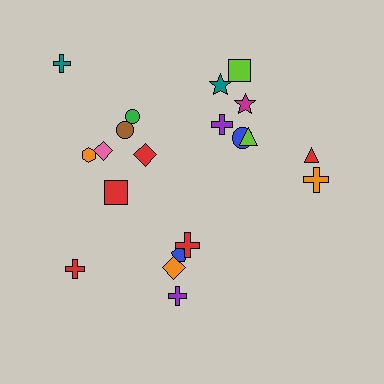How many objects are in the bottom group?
There are 6 objects.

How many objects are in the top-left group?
There are 6 objects.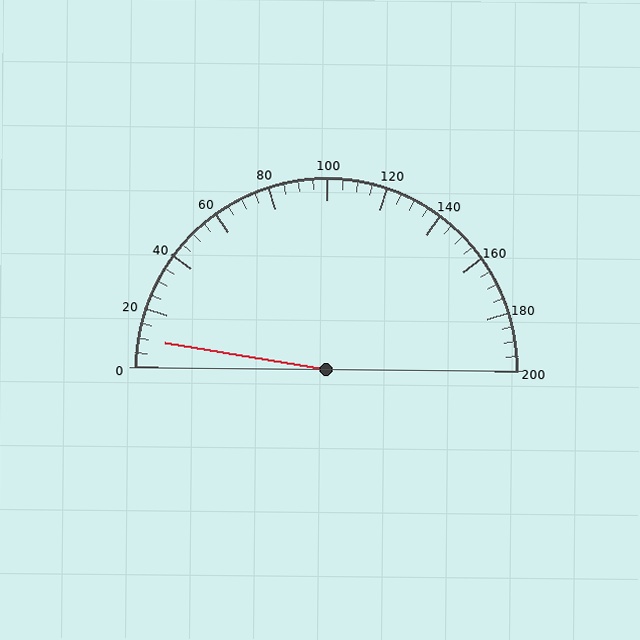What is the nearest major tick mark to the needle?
The nearest major tick mark is 0.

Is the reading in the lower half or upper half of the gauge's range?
The reading is in the lower half of the range (0 to 200).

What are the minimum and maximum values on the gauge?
The gauge ranges from 0 to 200.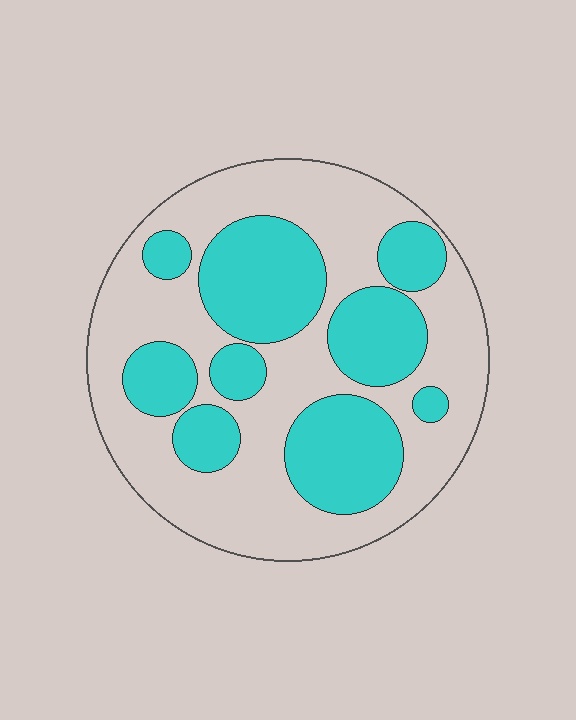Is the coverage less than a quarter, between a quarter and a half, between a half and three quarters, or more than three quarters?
Between a quarter and a half.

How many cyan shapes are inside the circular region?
9.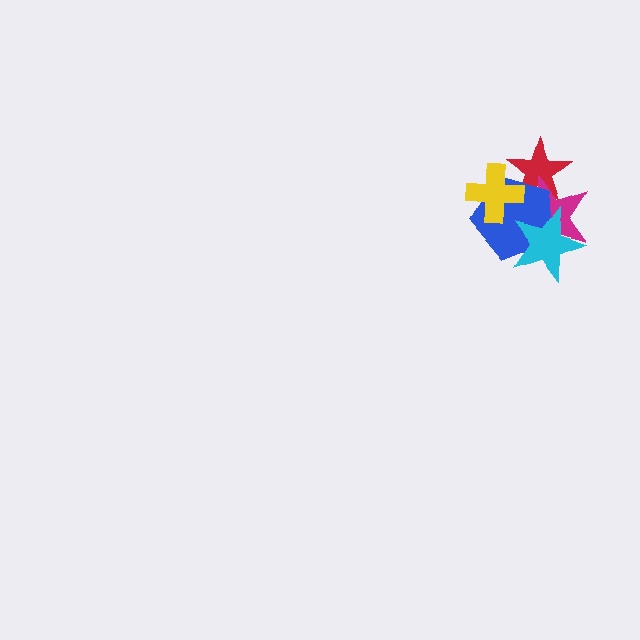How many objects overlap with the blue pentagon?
4 objects overlap with the blue pentagon.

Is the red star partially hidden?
Yes, it is partially covered by another shape.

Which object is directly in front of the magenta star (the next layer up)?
The blue pentagon is directly in front of the magenta star.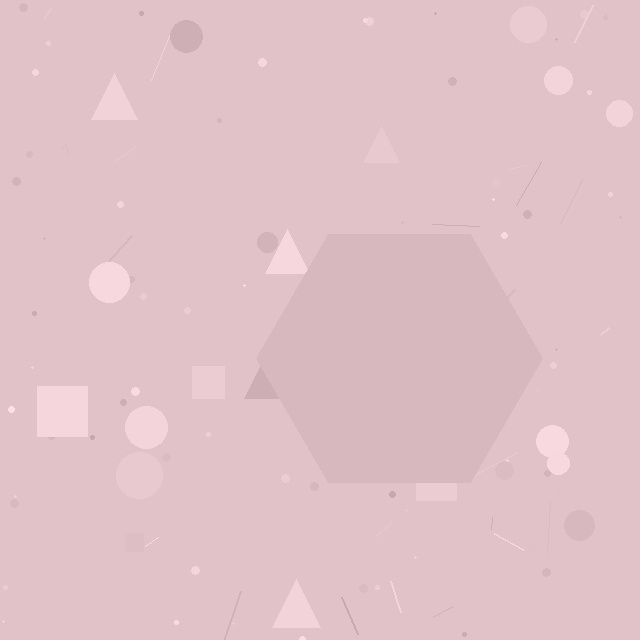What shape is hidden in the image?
A hexagon is hidden in the image.